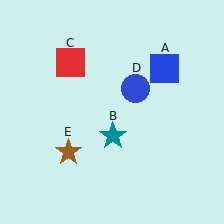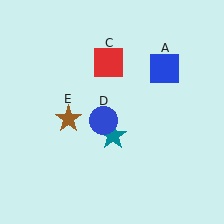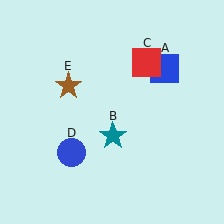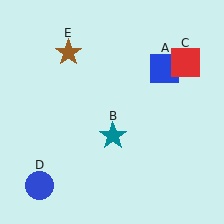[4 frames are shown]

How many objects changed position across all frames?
3 objects changed position: red square (object C), blue circle (object D), brown star (object E).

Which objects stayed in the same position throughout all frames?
Blue square (object A) and teal star (object B) remained stationary.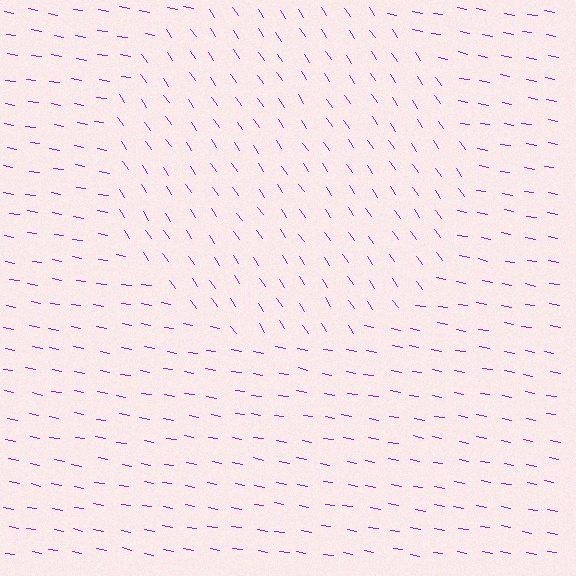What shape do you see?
I see a circle.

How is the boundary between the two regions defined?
The boundary is defined purely by a change in line orientation (approximately 45 degrees difference). All lines are the same color and thickness.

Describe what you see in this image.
The image is filled with small purple line segments. A circle region in the image has lines oriented differently from the surrounding lines, creating a visible texture boundary.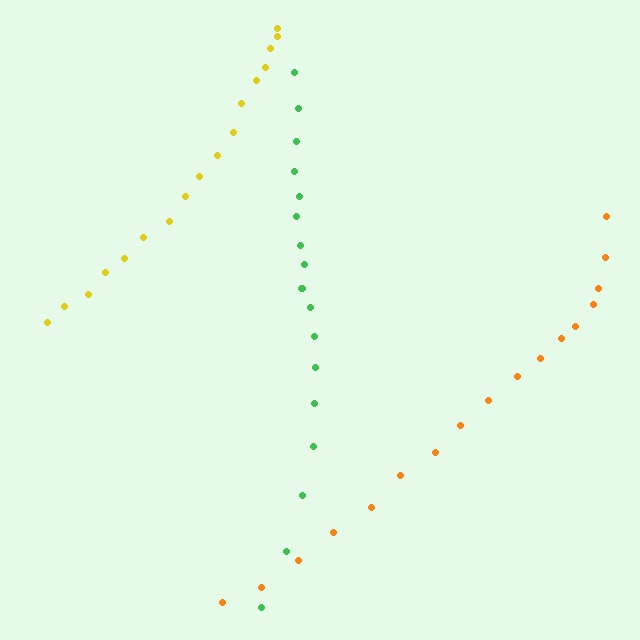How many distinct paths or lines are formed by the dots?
There are 3 distinct paths.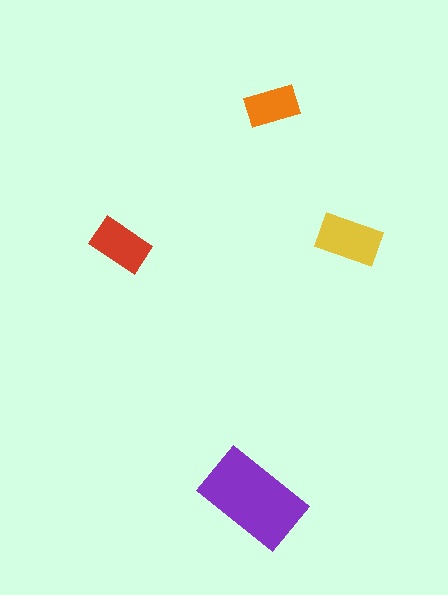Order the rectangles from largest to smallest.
the purple one, the yellow one, the red one, the orange one.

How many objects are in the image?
There are 4 objects in the image.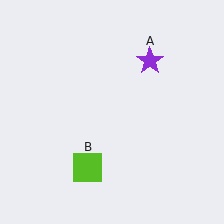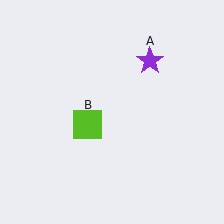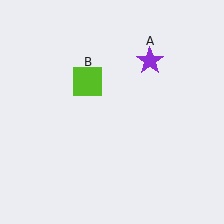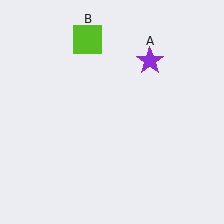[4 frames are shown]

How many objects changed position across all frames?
1 object changed position: lime square (object B).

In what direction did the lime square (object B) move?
The lime square (object B) moved up.